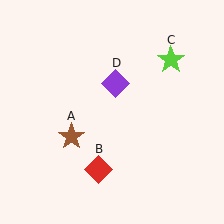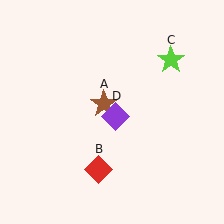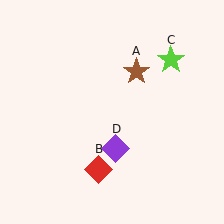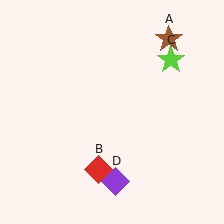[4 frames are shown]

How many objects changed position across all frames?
2 objects changed position: brown star (object A), purple diamond (object D).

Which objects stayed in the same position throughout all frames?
Red diamond (object B) and lime star (object C) remained stationary.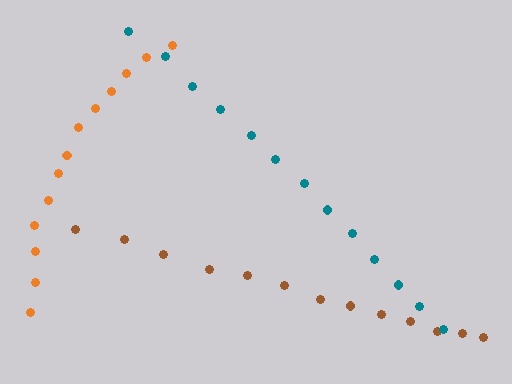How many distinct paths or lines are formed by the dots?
There are 3 distinct paths.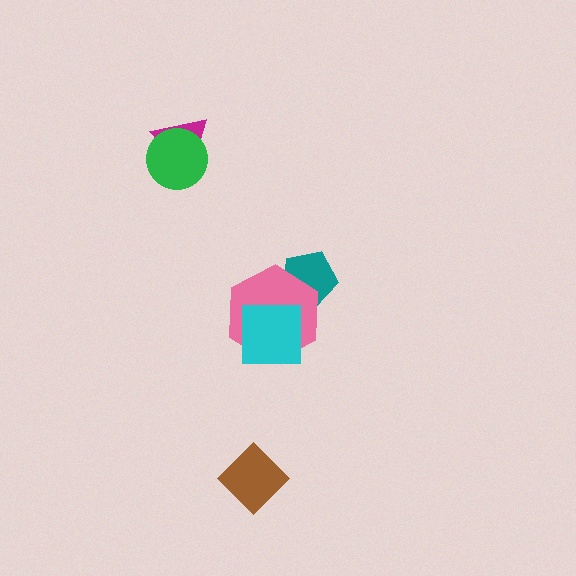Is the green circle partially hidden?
No, no other shape covers it.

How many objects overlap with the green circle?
1 object overlaps with the green circle.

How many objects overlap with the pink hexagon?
2 objects overlap with the pink hexagon.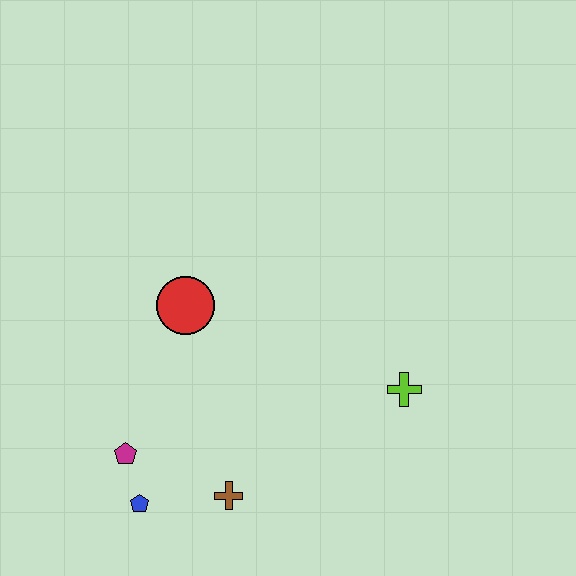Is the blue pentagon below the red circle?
Yes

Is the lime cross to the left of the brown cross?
No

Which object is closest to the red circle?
The magenta pentagon is closest to the red circle.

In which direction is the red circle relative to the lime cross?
The red circle is to the left of the lime cross.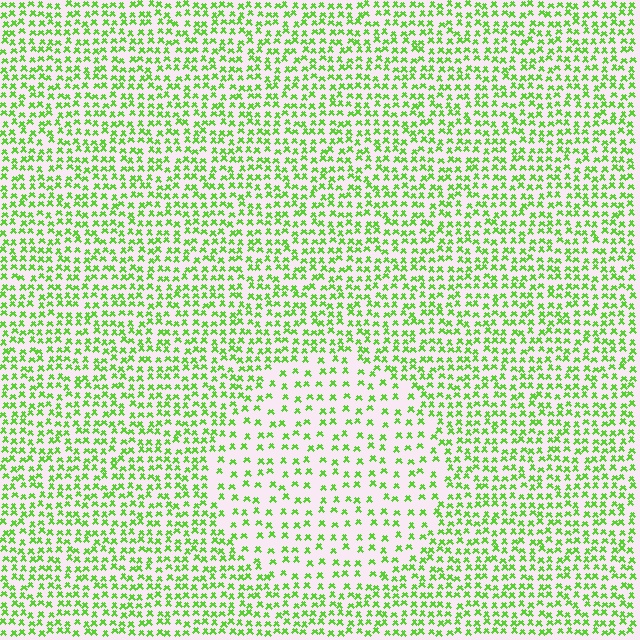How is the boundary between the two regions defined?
The boundary is defined by a change in element density (approximately 1.9x ratio). All elements are the same color, size, and shape.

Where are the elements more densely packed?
The elements are more densely packed outside the circle boundary.